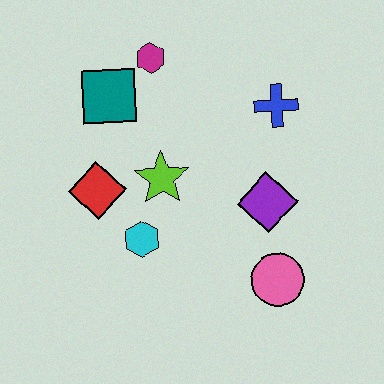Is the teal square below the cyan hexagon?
No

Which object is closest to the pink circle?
The purple diamond is closest to the pink circle.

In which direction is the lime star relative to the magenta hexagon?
The lime star is below the magenta hexagon.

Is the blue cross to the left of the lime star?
No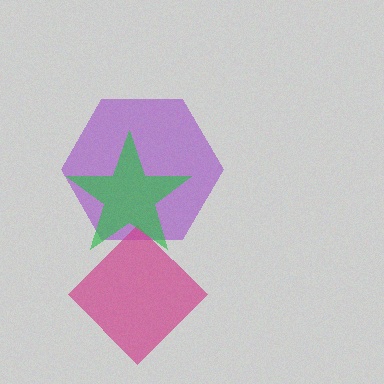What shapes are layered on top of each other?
The layered shapes are: a purple hexagon, a magenta diamond, a green star.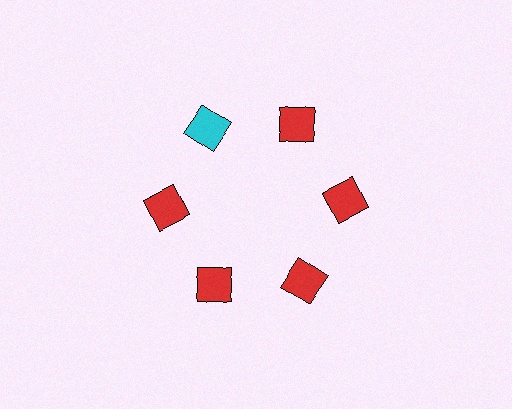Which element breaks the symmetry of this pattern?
The cyan square at roughly the 11 o'clock position breaks the symmetry. All other shapes are red squares.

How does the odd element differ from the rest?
It has a different color: cyan instead of red.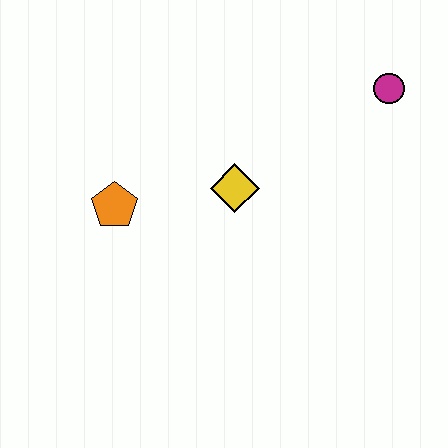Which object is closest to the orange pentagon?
The yellow diamond is closest to the orange pentagon.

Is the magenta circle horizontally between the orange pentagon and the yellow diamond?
No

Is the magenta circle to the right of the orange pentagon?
Yes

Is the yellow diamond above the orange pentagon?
Yes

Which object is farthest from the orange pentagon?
The magenta circle is farthest from the orange pentagon.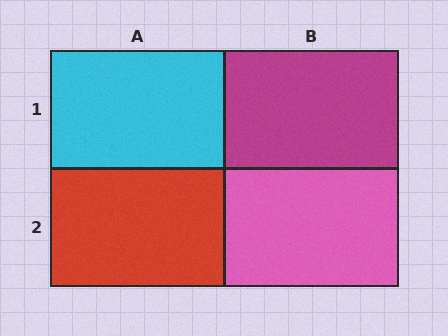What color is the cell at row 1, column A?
Cyan.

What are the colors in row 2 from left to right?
Red, pink.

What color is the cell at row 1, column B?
Magenta.